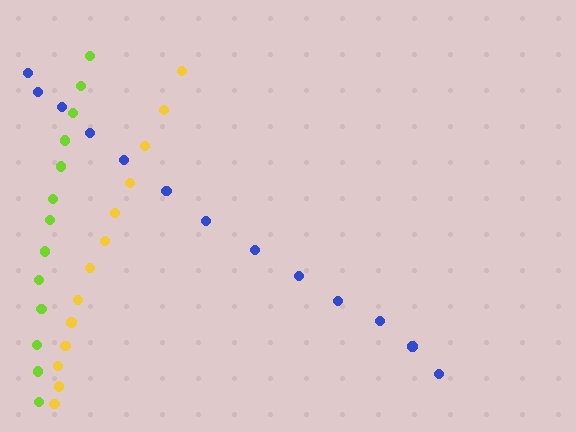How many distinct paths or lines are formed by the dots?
There are 3 distinct paths.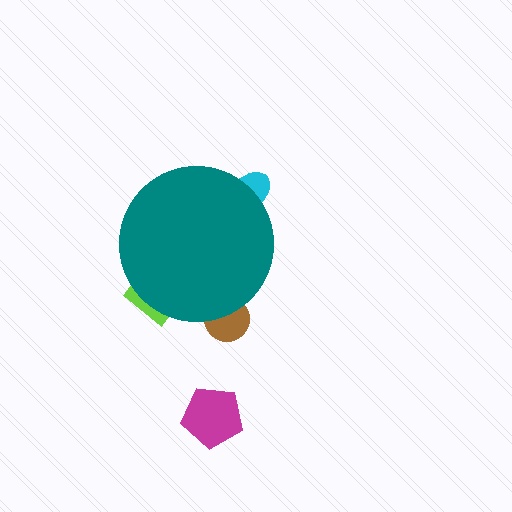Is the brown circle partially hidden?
Yes, the brown circle is partially hidden behind the teal circle.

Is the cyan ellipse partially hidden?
Yes, the cyan ellipse is partially hidden behind the teal circle.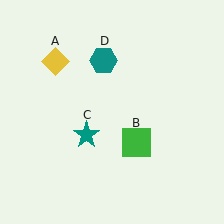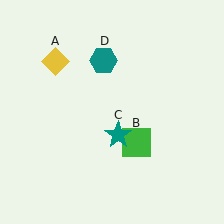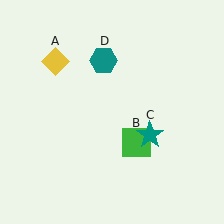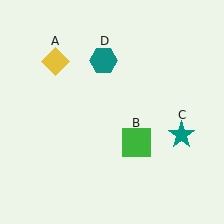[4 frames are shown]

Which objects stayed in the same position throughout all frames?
Yellow diamond (object A) and green square (object B) and teal hexagon (object D) remained stationary.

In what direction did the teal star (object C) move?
The teal star (object C) moved right.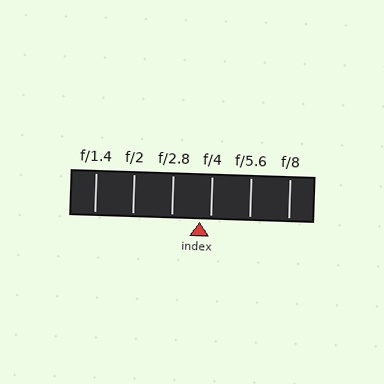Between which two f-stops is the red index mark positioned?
The index mark is between f/2.8 and f/4.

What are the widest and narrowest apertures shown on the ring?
The widest aperture shown is f/1.4 and the narrowest is f/8.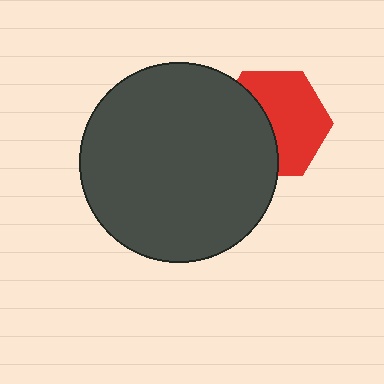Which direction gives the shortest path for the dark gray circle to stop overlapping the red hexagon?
Moving left gives the shortest separation.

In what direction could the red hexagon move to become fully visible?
The red hexagon could move right. That would shift it out from behind the dark gray circle entirely.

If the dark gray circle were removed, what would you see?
You would see the complete red hexagon.